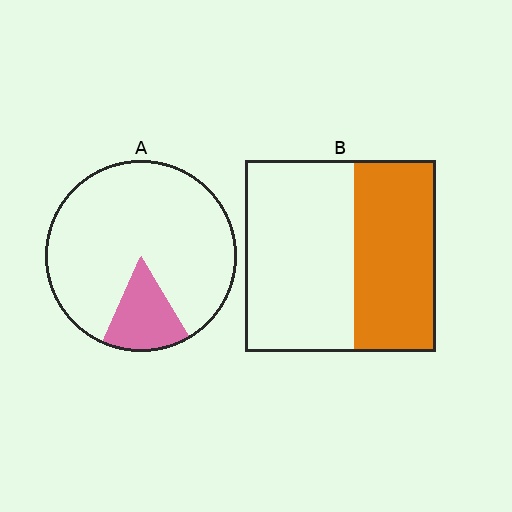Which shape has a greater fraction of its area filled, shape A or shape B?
Shape B.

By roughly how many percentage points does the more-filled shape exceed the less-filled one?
By roughly 25 percentage points (B over A).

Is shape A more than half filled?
No.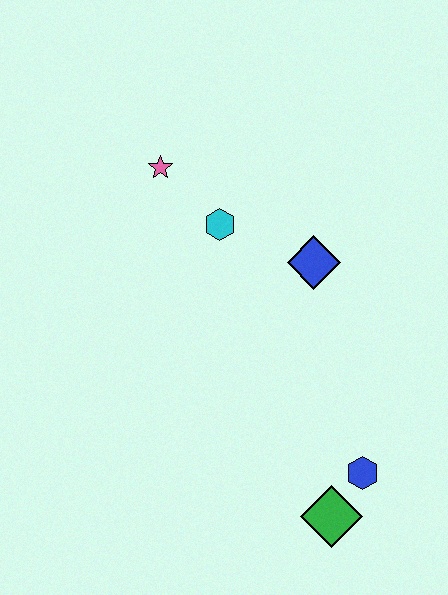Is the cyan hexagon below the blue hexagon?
No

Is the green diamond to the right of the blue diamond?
Yes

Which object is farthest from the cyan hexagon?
The green diamond is farthest from the cyan hexagon.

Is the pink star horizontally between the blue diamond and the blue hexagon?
No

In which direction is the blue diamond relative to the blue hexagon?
The blue diamond is above the blue hexagon.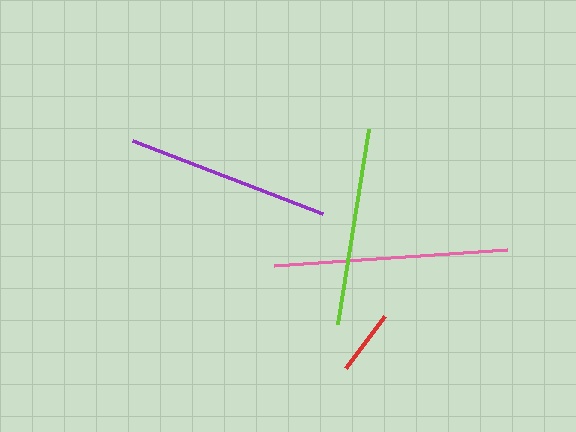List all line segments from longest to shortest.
From longest to shortest: pink, purple, lime, red.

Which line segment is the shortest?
The red line is the shortest at approximately 66 pixels.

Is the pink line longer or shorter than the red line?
The pink line is longer than the red line.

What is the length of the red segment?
The red segment is approximately 66 pixels long.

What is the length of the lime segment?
The lime segment is approximately 197 pixels long.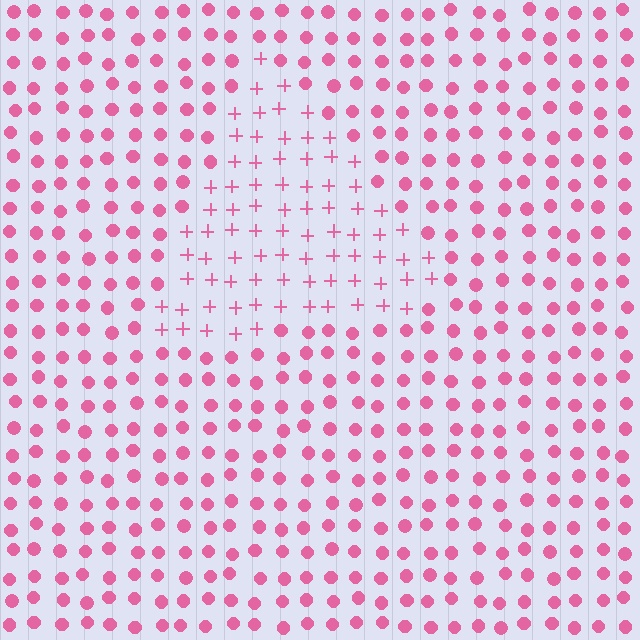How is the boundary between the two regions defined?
The boundary is defined by a change in element shape: plus signs inside vs. circles outside. All elements share the same color and spacing.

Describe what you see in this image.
The image is filled with small pink elements arranged in a uniform grid. A triangle-shaped region contains plus signs, while the surrounding area contains circles. The boundary is defined purely by the change in element shape.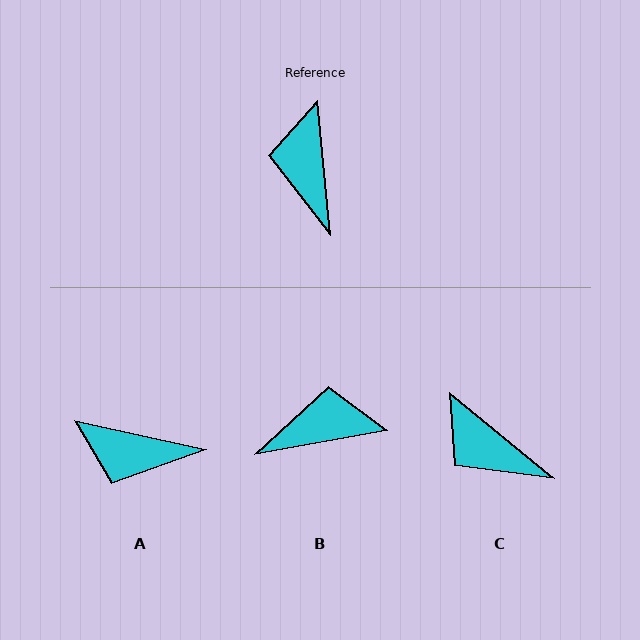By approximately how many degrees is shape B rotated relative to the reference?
Approximately 85 degrees clockwise.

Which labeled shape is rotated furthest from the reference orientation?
B, about 85 degrees away.